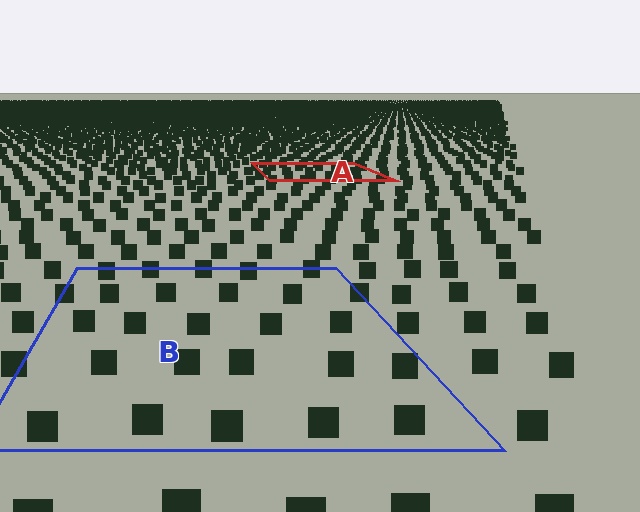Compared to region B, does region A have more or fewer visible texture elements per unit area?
Region A has more texture elements per unit area — they are packed more densely because it is farther away.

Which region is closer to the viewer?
Region B is closer. The texture elements there are larger and more spread out.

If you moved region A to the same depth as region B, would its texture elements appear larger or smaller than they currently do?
They would appear larger. At a closer depth, the same texture elements are projected at a bigger on-screen size.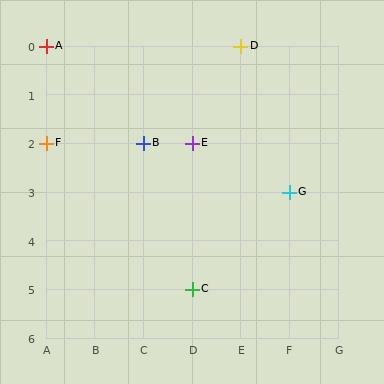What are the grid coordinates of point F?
Point F is at grid coordinates (A, 2).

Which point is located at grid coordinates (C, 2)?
Point B is at (C, 2).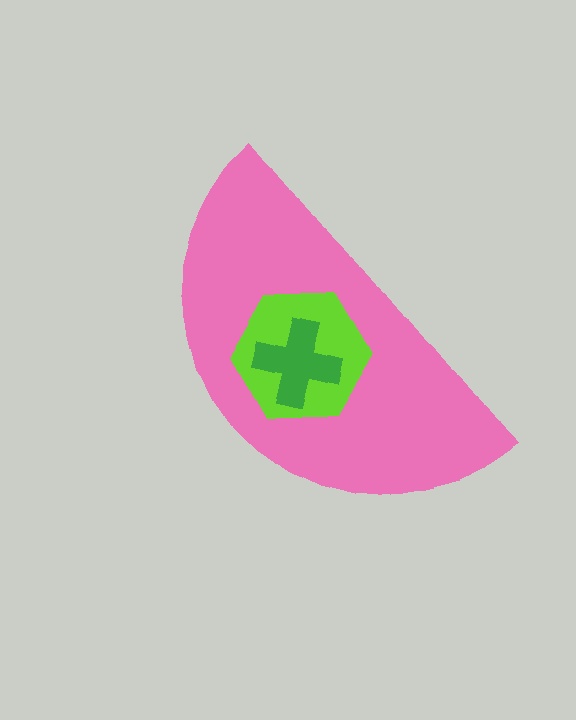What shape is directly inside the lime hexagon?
The green cross.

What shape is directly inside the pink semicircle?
The lime hexagon.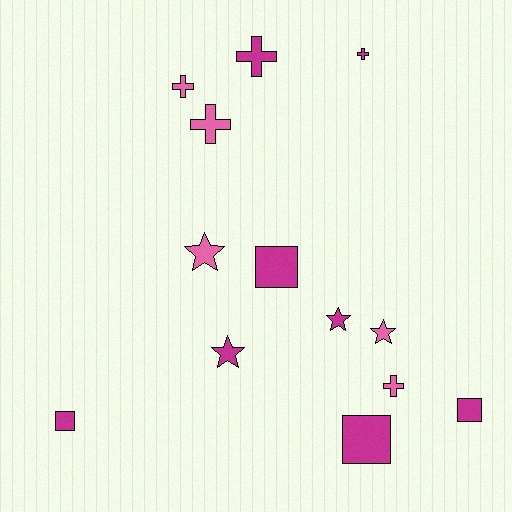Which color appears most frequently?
Magenta, with 8 objects.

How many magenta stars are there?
There are 2 magenta stars.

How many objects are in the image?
There are 13 objects.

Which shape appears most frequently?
Cross, with 5 objects.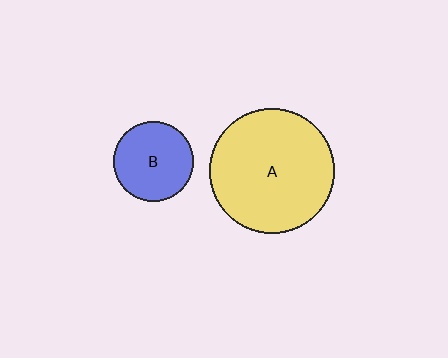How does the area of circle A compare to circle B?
Approximately 2.4 times.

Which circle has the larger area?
Circle A (yellow).